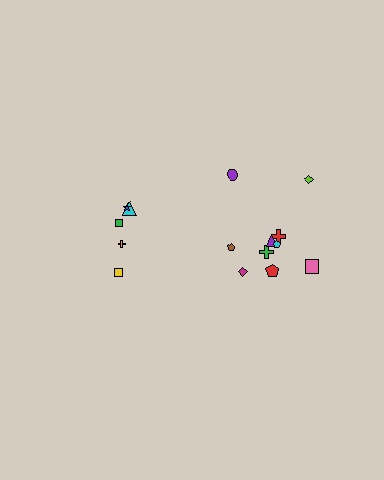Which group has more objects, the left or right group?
The right group.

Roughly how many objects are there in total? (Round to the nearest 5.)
Roughly 15 objects in total.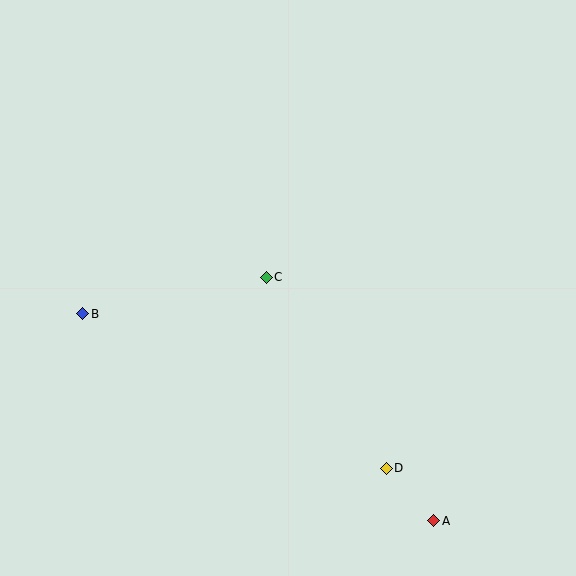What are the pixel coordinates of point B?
Point B is at (83, 314).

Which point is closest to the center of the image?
Point C at (266, 277) is closest to the center.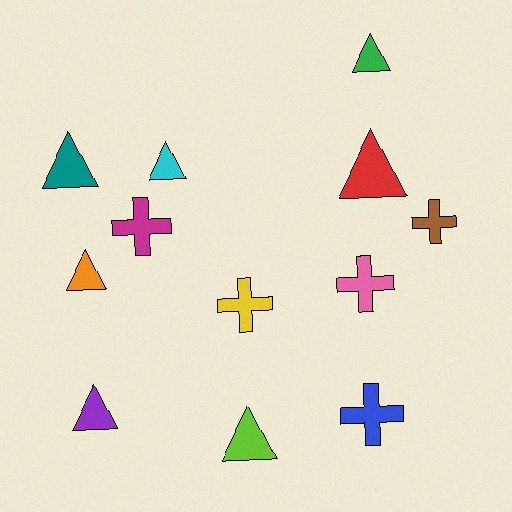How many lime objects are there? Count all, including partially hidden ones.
There is 1 lime object.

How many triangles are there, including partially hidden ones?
There are 7 triangles.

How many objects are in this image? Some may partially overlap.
There are 12 objects.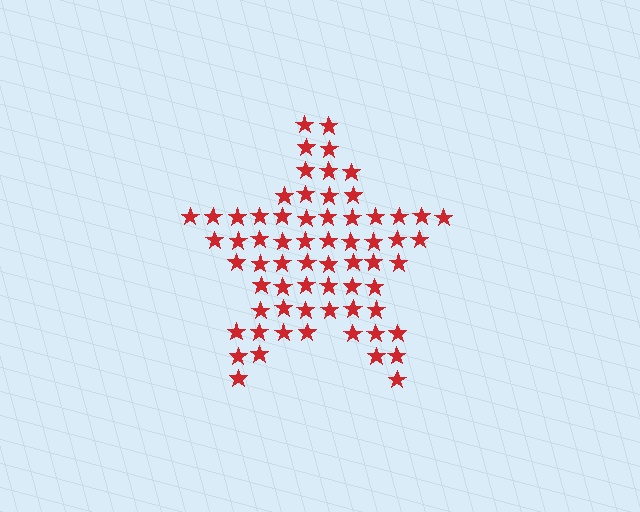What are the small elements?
The small elements are stars.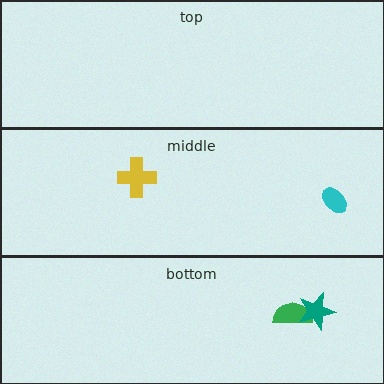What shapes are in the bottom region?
The green semicircle, the teal star.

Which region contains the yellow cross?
The middle region.